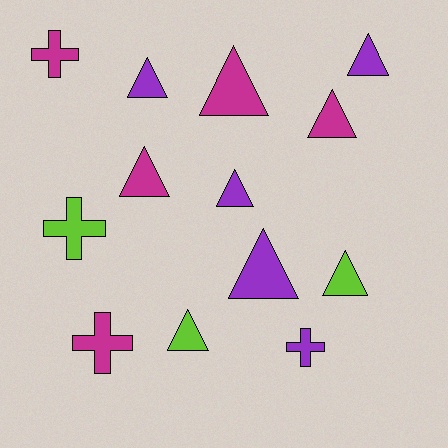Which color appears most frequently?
Purple, with 5 objects.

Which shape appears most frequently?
Triangle, with 9 objects.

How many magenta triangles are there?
There are 3 magenta triangles.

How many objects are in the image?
There are 13 objects.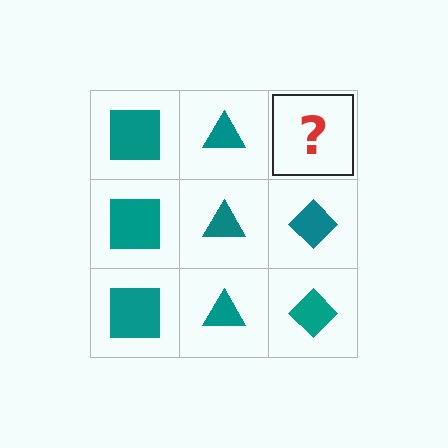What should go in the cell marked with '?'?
The missing cell should contain a teal diamond.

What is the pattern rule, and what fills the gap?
The rule is that each column has a consistent shape. The gap should be filled with a teal diamond.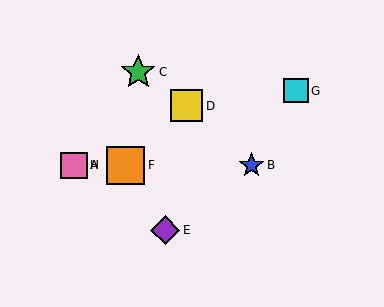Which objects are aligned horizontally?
Objects A, B, F, H are aligned horizontally.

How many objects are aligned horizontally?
4 objects (A, B, F, H) are aligned horizontally.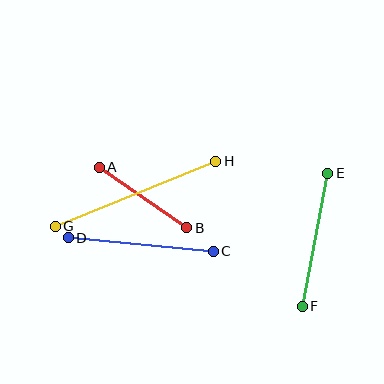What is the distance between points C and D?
The distance is approximately 146 pixels.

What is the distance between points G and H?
The distance is approximately 173 pixels.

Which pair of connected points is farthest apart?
Points G and H are farthest apart.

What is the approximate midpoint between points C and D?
The midpoint is at approximately (141, 245) pixels.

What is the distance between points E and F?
The distance is approximately 135 pixels.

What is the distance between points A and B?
The distance is approximately 106 pixels.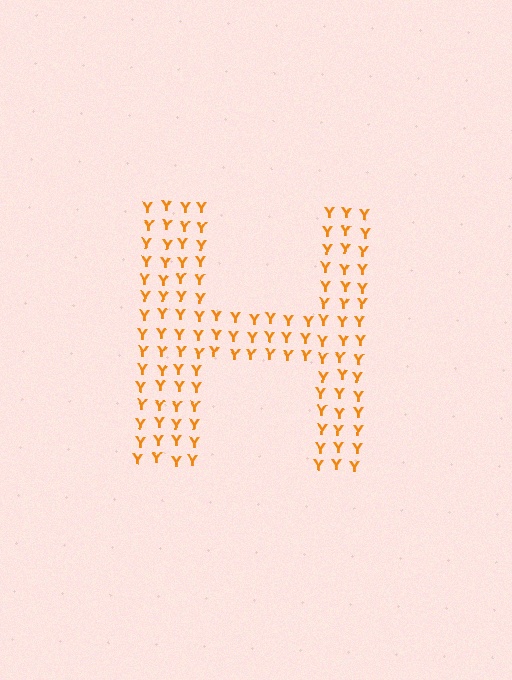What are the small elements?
The small elements are letter Y's.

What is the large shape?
The large shape is the letter H.